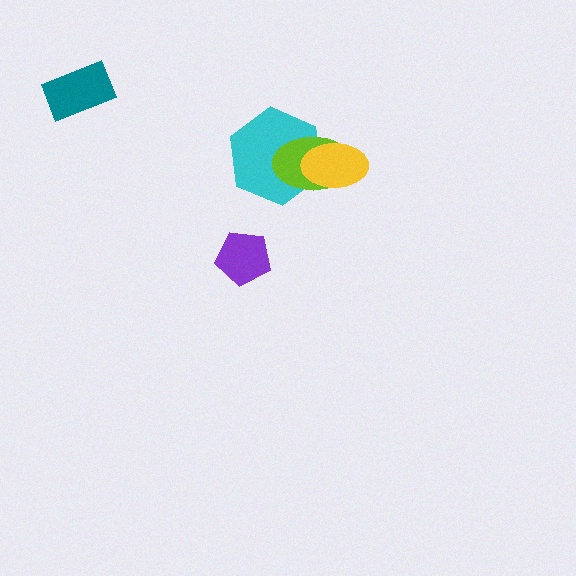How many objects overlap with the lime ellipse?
2 objects overlap with the lime ellipse.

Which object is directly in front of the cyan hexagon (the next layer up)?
The lime ellipse is directly in front of the cyan hexagon.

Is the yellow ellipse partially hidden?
No, no other shape covers it.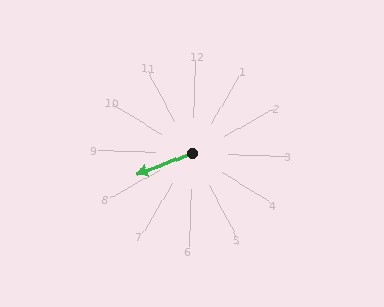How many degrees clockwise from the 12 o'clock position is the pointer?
Approximately 247 degrees.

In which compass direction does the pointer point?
Southwest.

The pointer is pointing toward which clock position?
Roughly 8 o'clock.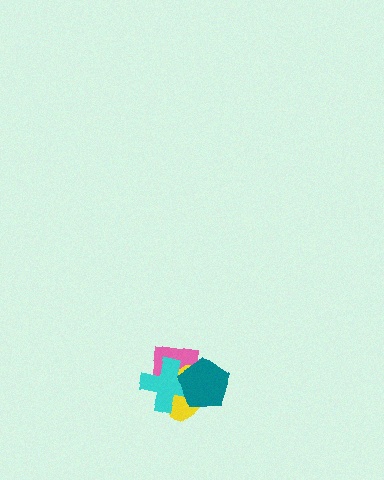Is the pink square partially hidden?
Yes, it is partially covered by another shape.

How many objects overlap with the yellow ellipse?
3 objects overlap with the yellow ellipse.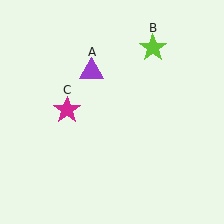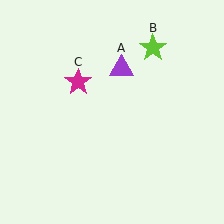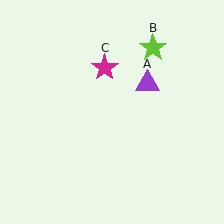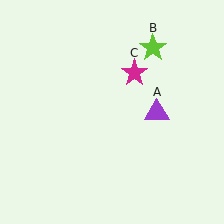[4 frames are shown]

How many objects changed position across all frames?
2 objects changed position: purple triangle (object A), magenta star (object C).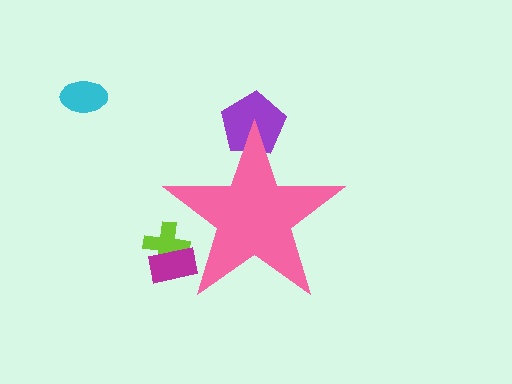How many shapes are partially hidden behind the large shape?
3 shapes are partially hidden.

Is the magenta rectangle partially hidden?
Yes, the magenta rectangle is partially hidden behind the pink star.